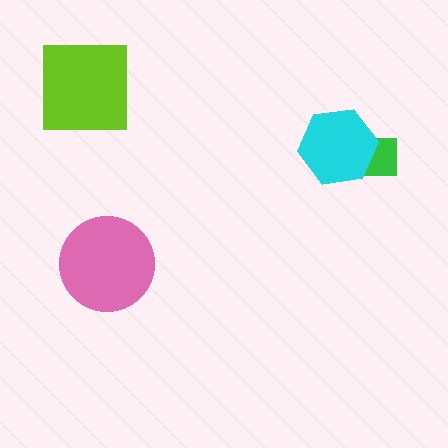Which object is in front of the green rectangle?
The cyan hexagon is in front of the green rectangle.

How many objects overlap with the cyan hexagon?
1 object overlaps with the cyan hexagon.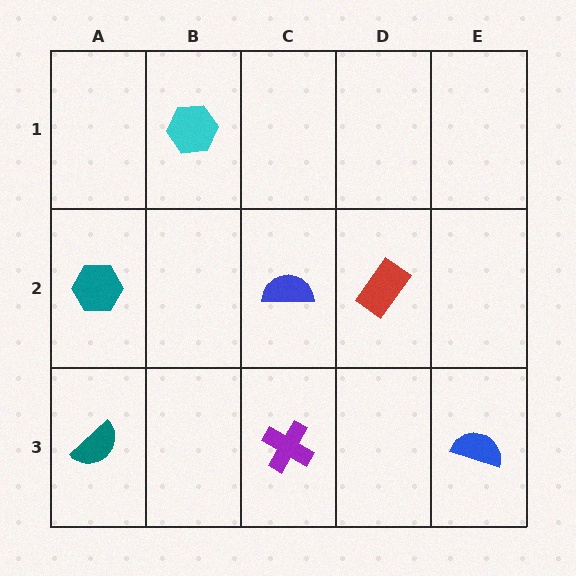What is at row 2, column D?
A red rectangle.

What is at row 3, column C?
A purple cross.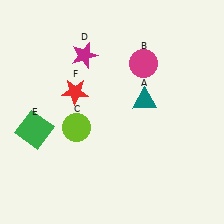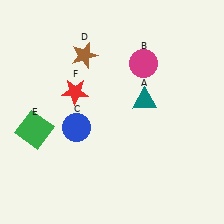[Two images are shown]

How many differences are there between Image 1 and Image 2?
There are 2 differences between the two images.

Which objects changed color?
C changed from lime to blue. D changed from magenta to brown.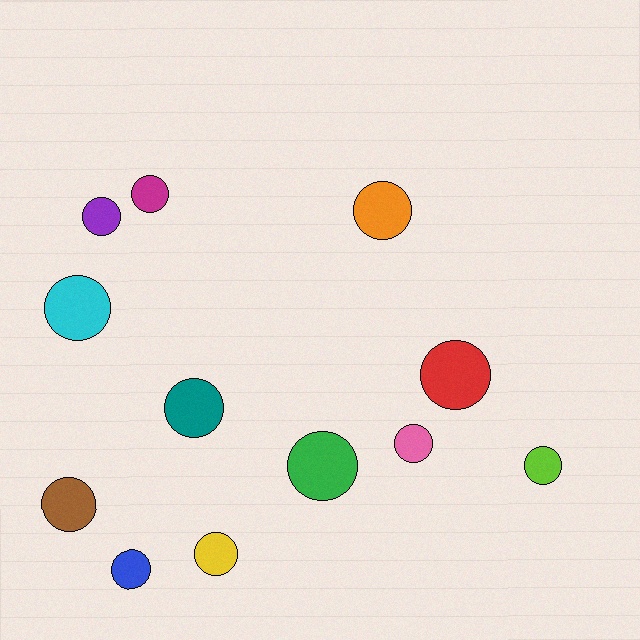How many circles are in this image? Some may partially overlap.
There are 12 circles.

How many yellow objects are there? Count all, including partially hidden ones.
There is 1 yellow object.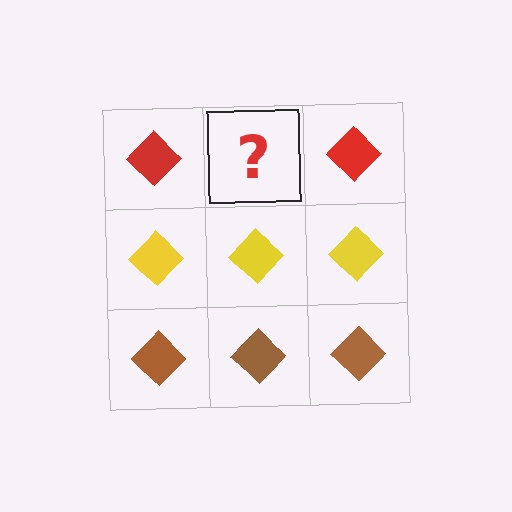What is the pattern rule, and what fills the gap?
The rule is that each row has a consistent color. The gap should be filled with a red diamond.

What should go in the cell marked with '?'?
The missing cell should contain a red diamond.